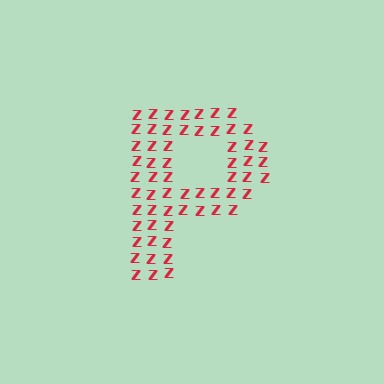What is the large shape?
The large shape is the letter P.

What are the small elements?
The small elements are letter Z's.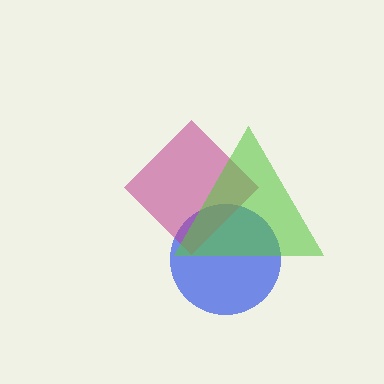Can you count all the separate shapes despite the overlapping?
Yes, there are 3 separate shapes.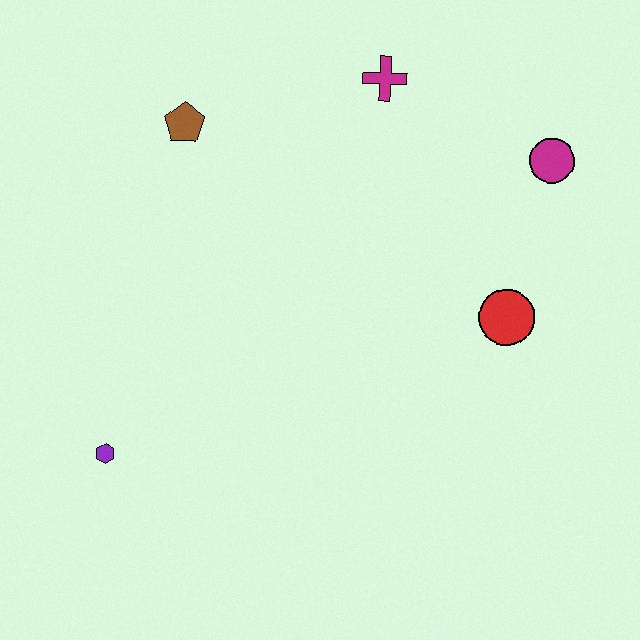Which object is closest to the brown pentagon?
The magenta cross is closest to the brown pentagon.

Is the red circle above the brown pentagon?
No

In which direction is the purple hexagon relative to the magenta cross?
The purple hexagon is below the magenta cross.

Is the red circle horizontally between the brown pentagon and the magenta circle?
Yes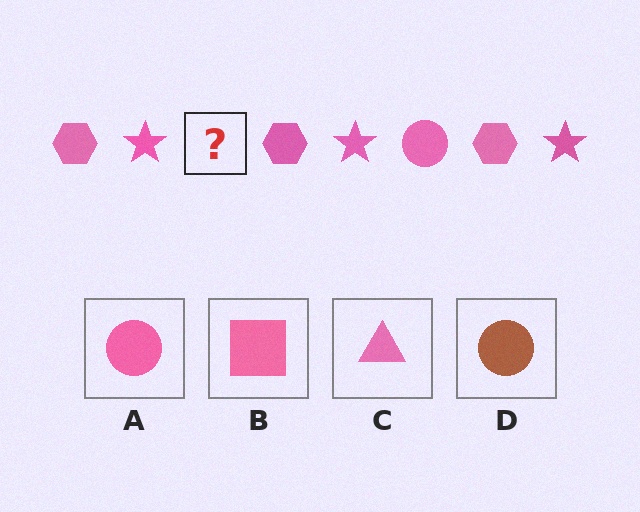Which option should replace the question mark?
Option A.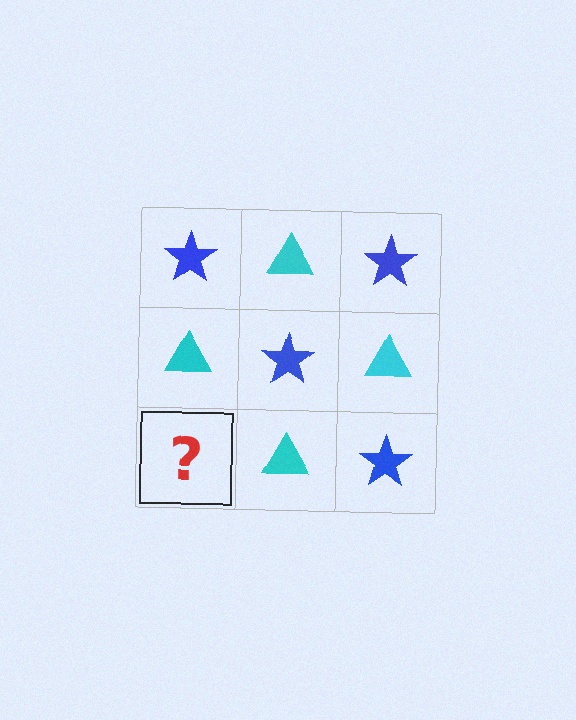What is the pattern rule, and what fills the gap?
The rule is that it alternates blue star and cyan triangle in a checkerboard pattern. The gap should be filled with a blue star.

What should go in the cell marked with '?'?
The missing cell should contain a blue star.